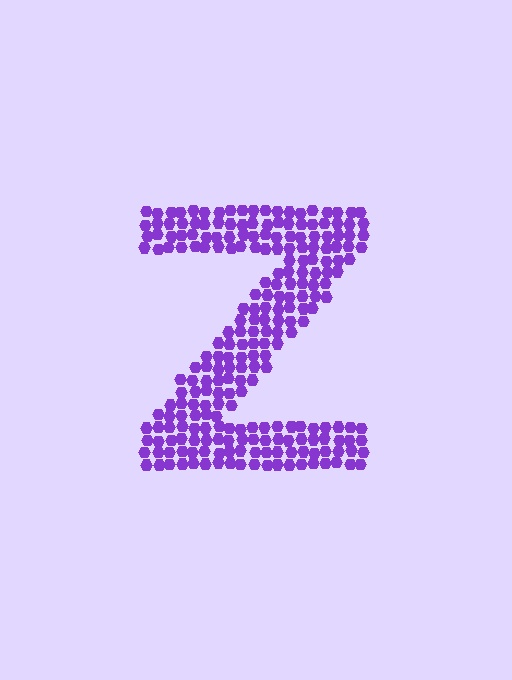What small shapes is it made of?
It is made of small hexagons.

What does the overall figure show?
The overall figure shows the letter Z.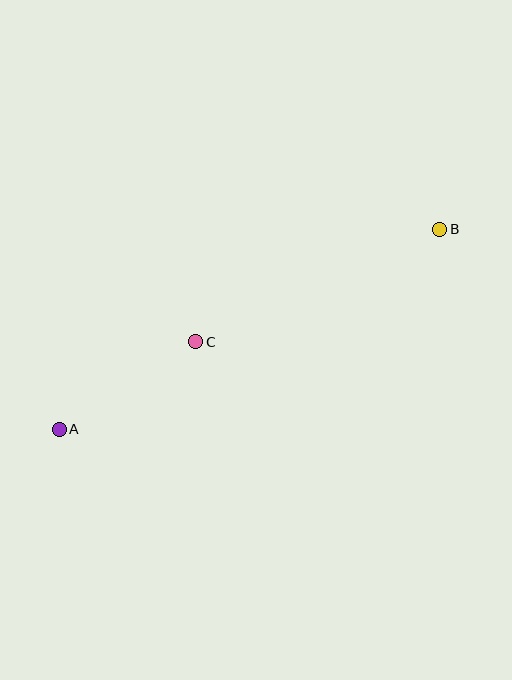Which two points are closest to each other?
Points A and C are closest to each other.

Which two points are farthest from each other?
Points A and B are farthest from each other.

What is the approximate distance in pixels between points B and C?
The distance between B and C is approximately 269 pixels.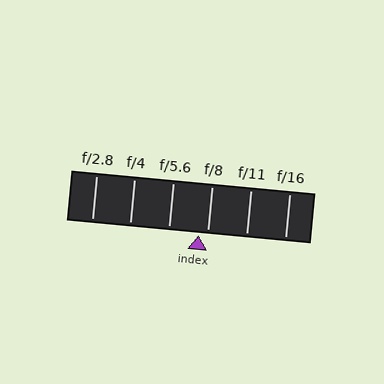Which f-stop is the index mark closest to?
The index mark is closest to f/8.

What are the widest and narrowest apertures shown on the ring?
The widest aperture shown is f/2.8 and the narrowest is f/16.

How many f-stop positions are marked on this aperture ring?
There are 6 f-stop positions marked.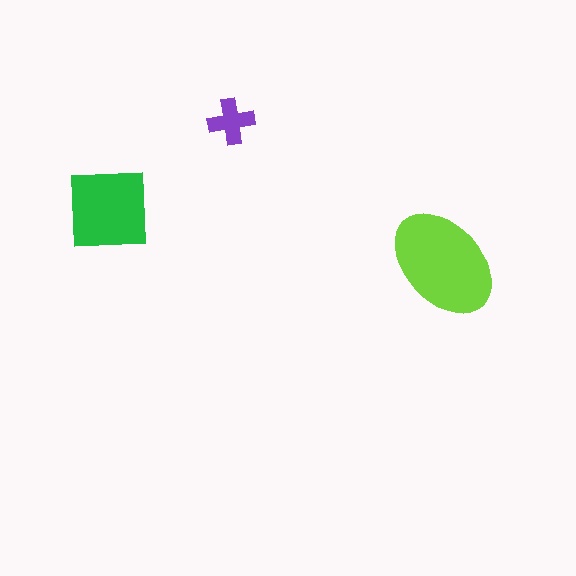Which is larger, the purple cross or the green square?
The green square.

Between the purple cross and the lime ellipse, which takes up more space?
The lime ellipse.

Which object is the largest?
The lime ellipse.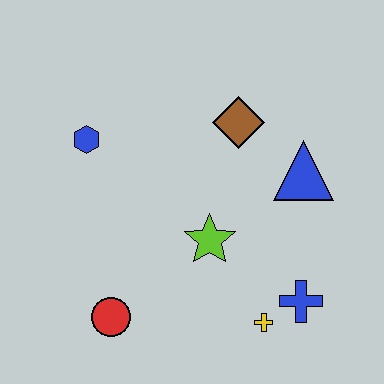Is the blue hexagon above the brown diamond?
No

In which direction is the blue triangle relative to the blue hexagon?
The blue triangle is to the right of the blue hexagon.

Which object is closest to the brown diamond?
The blue triangle is closest to the brown diamond.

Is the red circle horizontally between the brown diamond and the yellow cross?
No